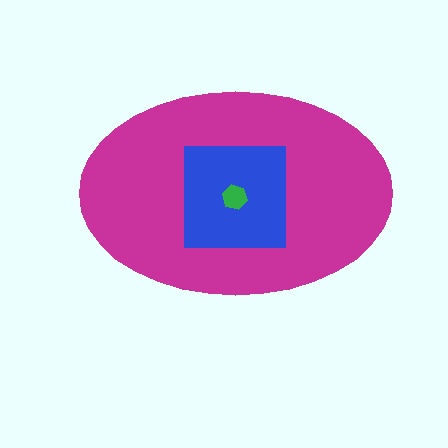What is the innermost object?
The green hexagon.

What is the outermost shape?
The magenta ellipse.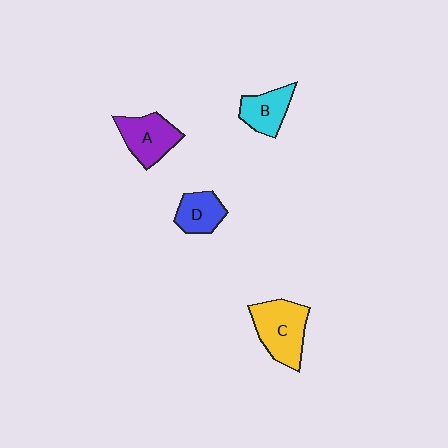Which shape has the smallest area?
Shape D (blue).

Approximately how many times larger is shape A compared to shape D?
Approximately 1.3 times.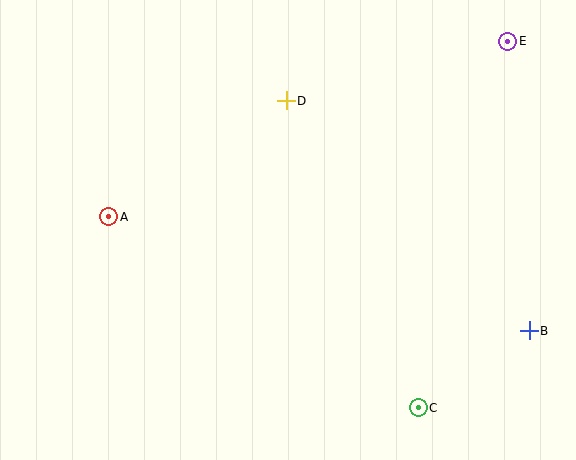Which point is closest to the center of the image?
Point D at (286, 101) is closest to the center.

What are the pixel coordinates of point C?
Point C is at (418, 408).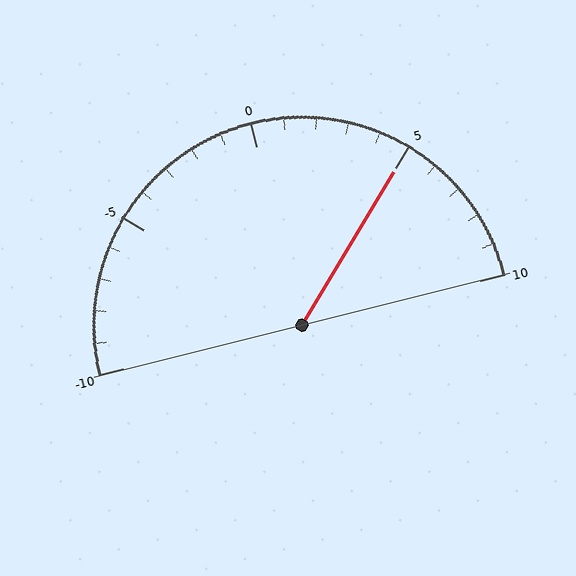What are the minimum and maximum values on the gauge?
The gauge ranges from -10 to 10.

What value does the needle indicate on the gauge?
The needle indicates approximately 5.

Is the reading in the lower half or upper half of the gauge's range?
The reading is in the upper half of the range (-10 to 10).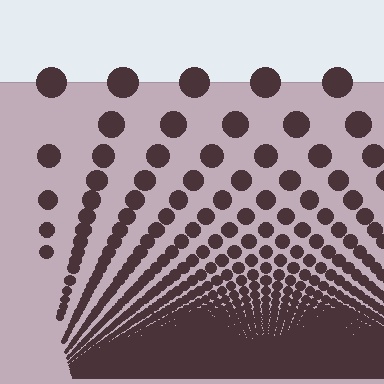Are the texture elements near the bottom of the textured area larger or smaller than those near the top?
Smaller. The gradient is inverted — elements near the bottom are smaller and denser.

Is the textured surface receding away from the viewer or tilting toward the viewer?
The surface appears to tilt toward the viewer. Texture elements get larger and sparser toward the top.